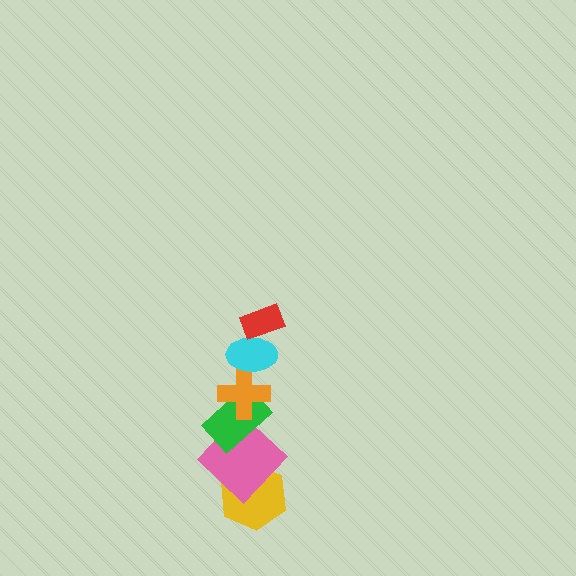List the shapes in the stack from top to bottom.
From top to bottom: the red rectangle, the cyan ellipse, the orange cross, the green rectangle, the pink diamond, the yellow hexagon.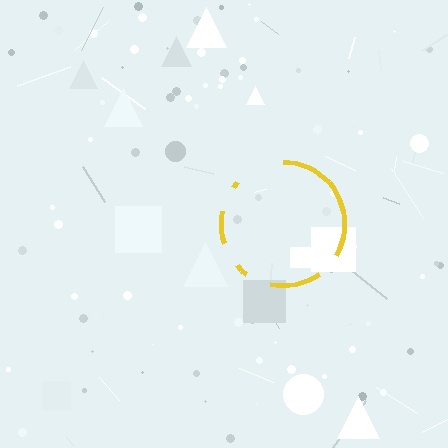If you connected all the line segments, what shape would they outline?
They would outline a circle.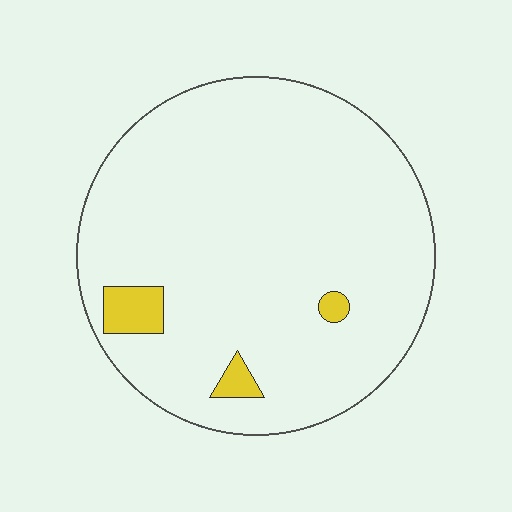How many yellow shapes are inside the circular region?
3.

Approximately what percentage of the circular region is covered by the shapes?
Approximately 5%.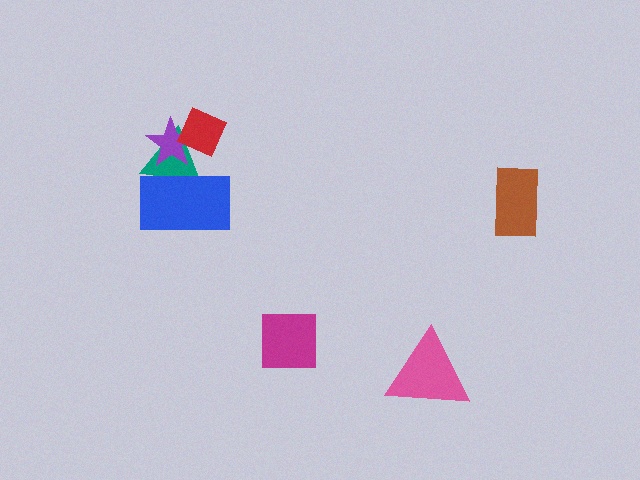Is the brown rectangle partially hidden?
No, no other shape covers it.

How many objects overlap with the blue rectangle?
2 objects overlap with the blue rectangle.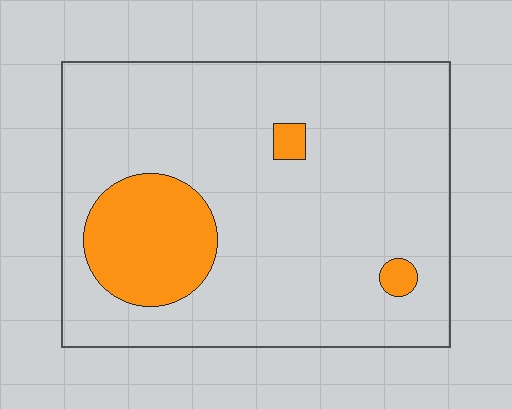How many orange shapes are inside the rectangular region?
3.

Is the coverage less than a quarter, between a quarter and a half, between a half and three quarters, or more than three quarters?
Less than a quarter.